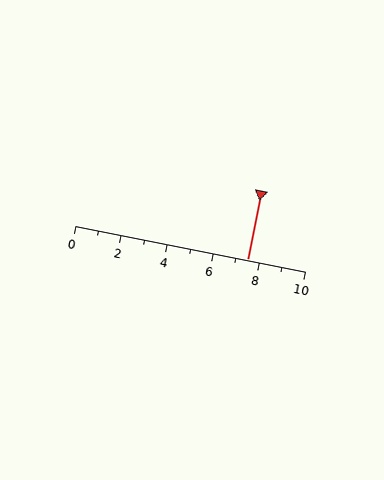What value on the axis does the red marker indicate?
The marker indicates approximately 7.5.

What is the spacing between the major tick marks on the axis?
The major ticks are spaced 2 apart.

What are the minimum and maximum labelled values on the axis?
The axis runs from 0 to 10.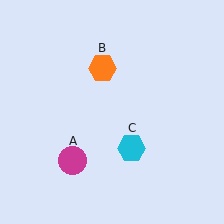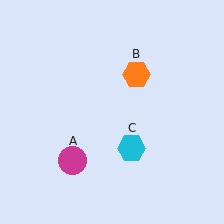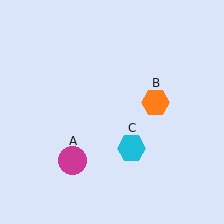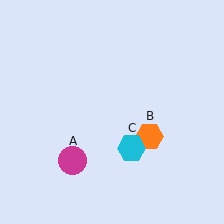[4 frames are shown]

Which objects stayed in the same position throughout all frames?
Magenta circle (object A) and cyan hexagon (object C) remained stationary.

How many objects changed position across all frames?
1 object changed position: orange hexagon (object B).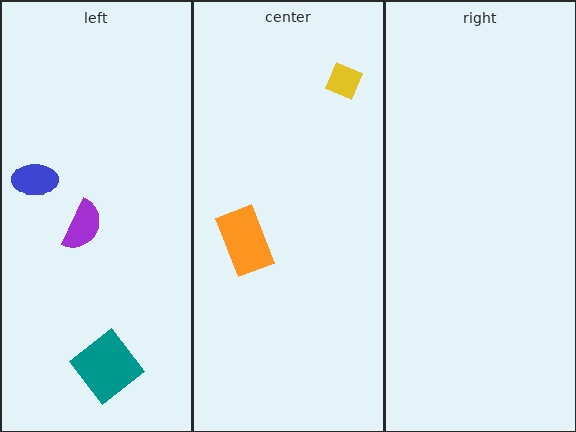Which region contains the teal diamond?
The left region.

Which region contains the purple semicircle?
The left region.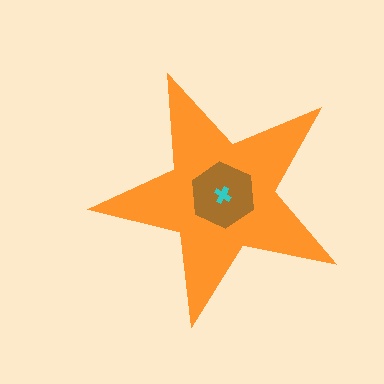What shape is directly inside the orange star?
The brown hexagon.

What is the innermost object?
The cyan cross.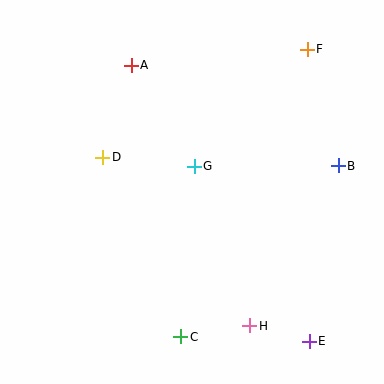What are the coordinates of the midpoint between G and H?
The midpoint between G and H is at (222, 246).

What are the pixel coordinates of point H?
Point H is at (250, 326).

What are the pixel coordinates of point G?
Point G is at (194, 166).